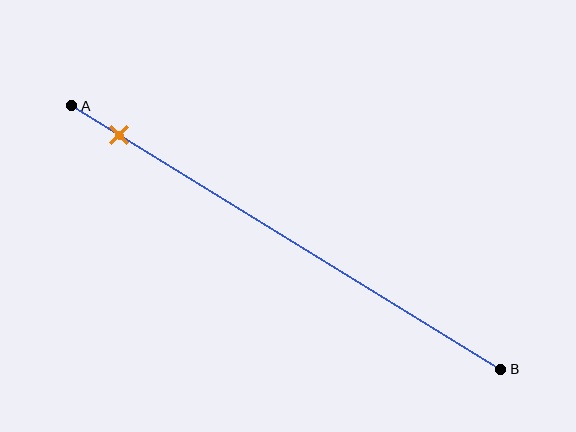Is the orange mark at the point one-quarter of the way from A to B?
No, the mark is at about 10% from A, not at the 25% one-quarter point.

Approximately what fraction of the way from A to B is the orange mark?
The orange mark is approximately 10% of the way from A to B.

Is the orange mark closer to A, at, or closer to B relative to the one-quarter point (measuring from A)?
The orange mark is closer to point A than the one-quarter point of segment AB.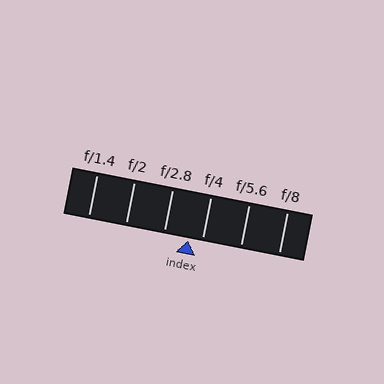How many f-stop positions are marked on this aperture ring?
There are 6 f-stop positions marked.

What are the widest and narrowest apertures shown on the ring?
The widest aperture shown is f/1.4 and the narrowest is f/8.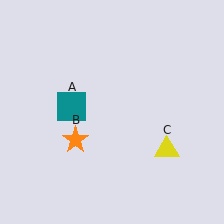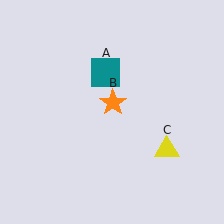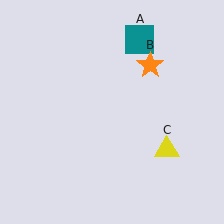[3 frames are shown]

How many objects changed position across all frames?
2 objects changed position: teal square (object A), orange star (object B).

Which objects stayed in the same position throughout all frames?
Yellow triangle (object C) remained stationary.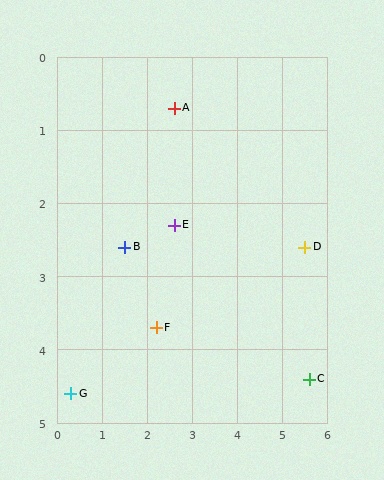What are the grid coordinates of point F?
Point F is at approximately (2.2, 3.7).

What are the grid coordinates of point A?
Point A is at approximately (2.6, 0.7).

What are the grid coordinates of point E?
Point E is at approximately (2.6, 2.3).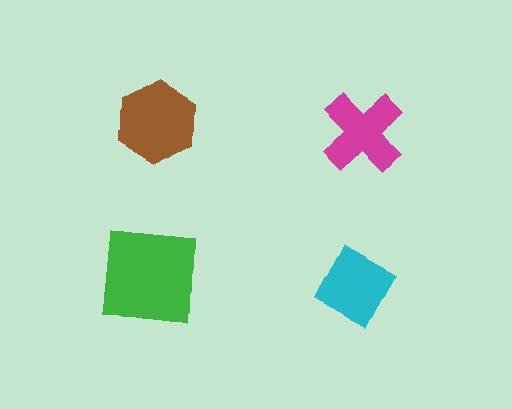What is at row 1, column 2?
A magenta cross.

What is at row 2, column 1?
A green square.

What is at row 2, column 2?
A cyan diamond.